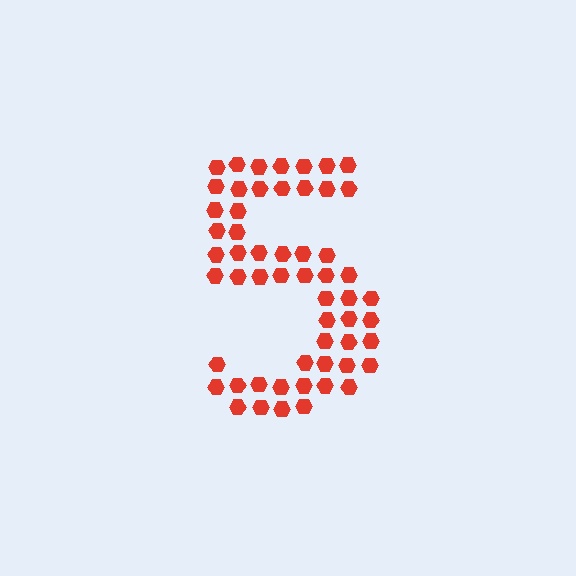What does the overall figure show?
The overall figure shows the digit 5.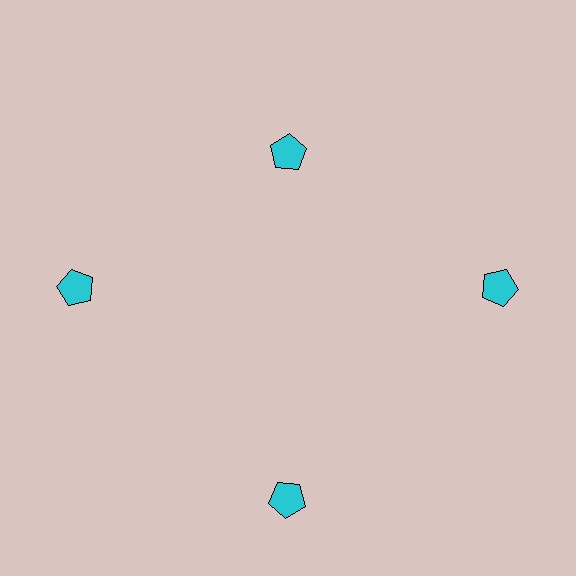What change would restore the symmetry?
The symmetry would be restored by moving it outward, back onto the ring so that all 4 pentagons sit at equal angles and equal distance from the center.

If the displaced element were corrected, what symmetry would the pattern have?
It would have 4-fold rotational symmetry — the pattern would map onto itself every 90 degrees.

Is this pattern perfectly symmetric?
No. The 4 cyan pentagons are arranged in a ring, but one element near the 12 o'clock position is pulled inward toward the center, breaking the 4-fold rotational symmetry.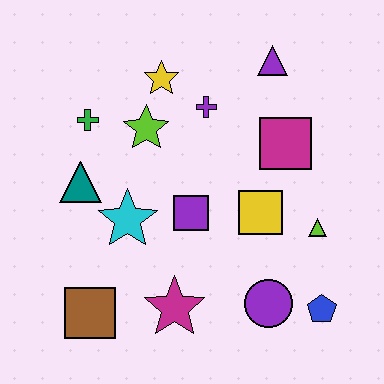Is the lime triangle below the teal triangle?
Yes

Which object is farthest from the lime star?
The blue pentagon is farthest from the lime star.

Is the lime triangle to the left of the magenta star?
No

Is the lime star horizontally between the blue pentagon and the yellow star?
No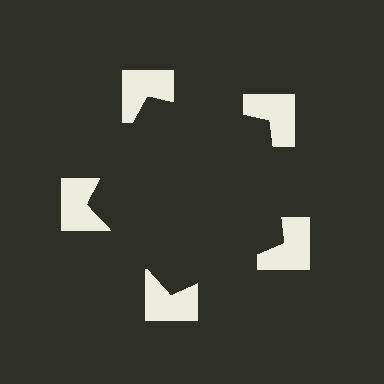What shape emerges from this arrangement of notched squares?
An illusory pentagon — its edges are inferred from the aligned wedge cuts in the notched squares, not physically drawn.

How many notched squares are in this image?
There are 5 — one at each vertex of the illusory pentagon.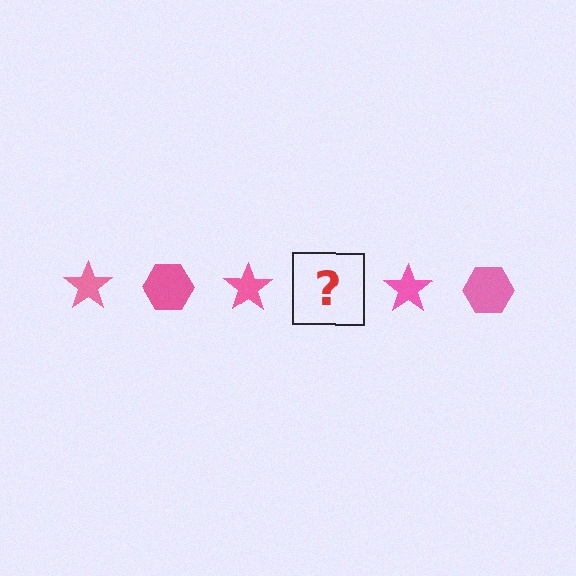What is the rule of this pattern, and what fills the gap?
The rule is that the pattern cycles through star, hexagon shapes in pink. The gap should be filled with a pink hexagon.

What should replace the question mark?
The question mark should be replaced with a pink hexagon.